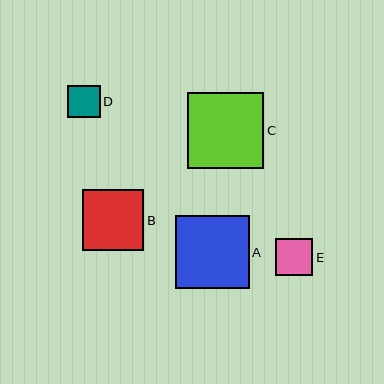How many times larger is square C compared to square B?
Square C is approximately 1.2 times the size of square B.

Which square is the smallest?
Square D is the smallest with a size of approximately 32 pixels.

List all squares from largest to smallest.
From largest to smallest: C, A, B, E, D.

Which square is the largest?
Square C is the largest with a size of approximately 76 pixels.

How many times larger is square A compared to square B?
Square A is approximately 1.2 times the size of square B.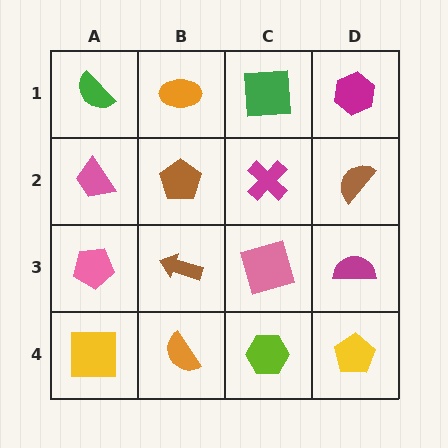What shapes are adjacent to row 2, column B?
An orange ellipse (row 1, column B), a brown arrow (row 3, column B), a pink trapezoid (row 2, column A), a magenta cross (row 2, column C).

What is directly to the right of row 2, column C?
A brown semicircle.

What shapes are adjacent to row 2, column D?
A magenta hexagon (row 1, column D), a magenta semicircle (row 3, column D), a magenta cross (row 2, column C).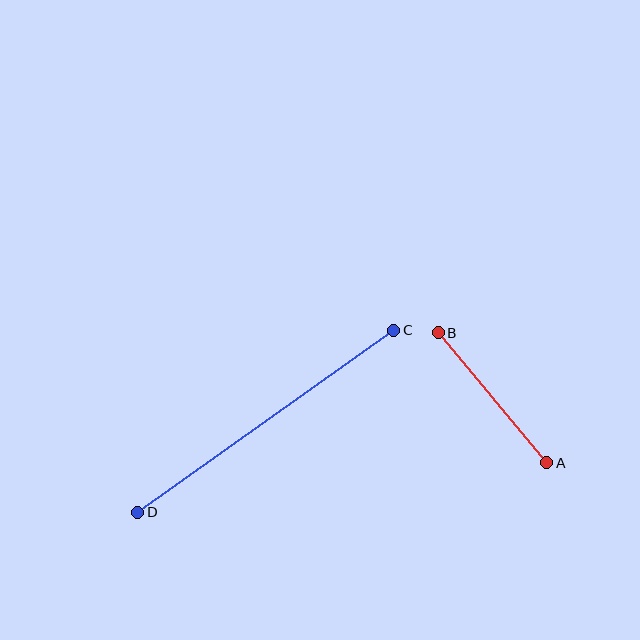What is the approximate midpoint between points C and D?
The midpoint is at approximately (266, 421) pixels.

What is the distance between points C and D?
The distance is approximately 314 pixels.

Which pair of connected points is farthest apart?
Points C and D are farthest apart.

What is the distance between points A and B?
The distance is approximately 169 pixels.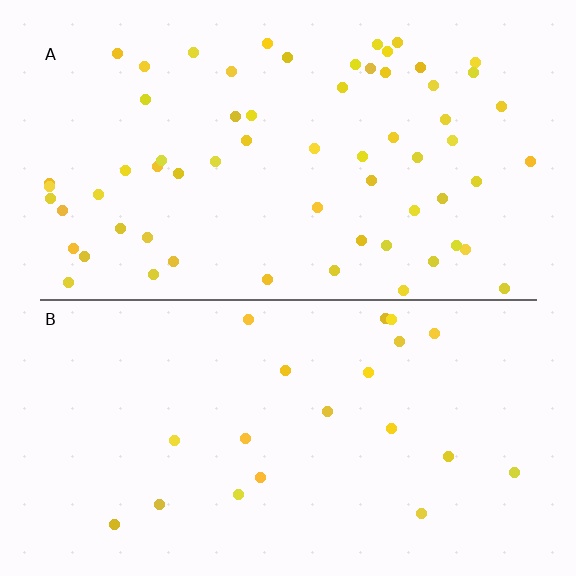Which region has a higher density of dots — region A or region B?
A (the top).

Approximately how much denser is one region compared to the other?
Approximately 3.0× — region A over region B.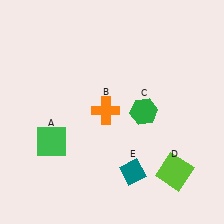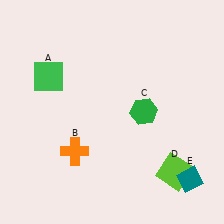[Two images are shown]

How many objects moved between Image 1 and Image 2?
3 objects moved between the two images.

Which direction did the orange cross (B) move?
The orange cross (B) moved down.